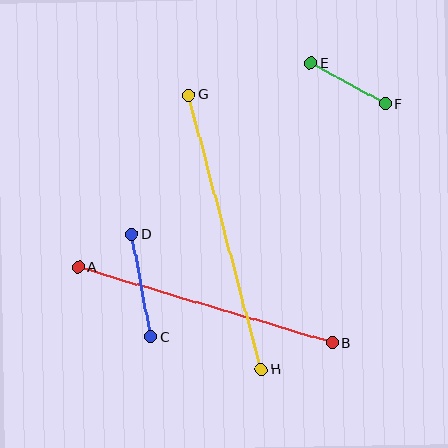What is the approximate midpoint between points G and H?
The midpoint is at approximately (225, 232) pixels.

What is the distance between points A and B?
The distance is approximately 265 pixels.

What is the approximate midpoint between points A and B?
The midpoint is at approximately (205, 305) pixels.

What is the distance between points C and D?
The distance is approximately 105 pixels.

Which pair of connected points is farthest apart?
Points G and H are farthest apart.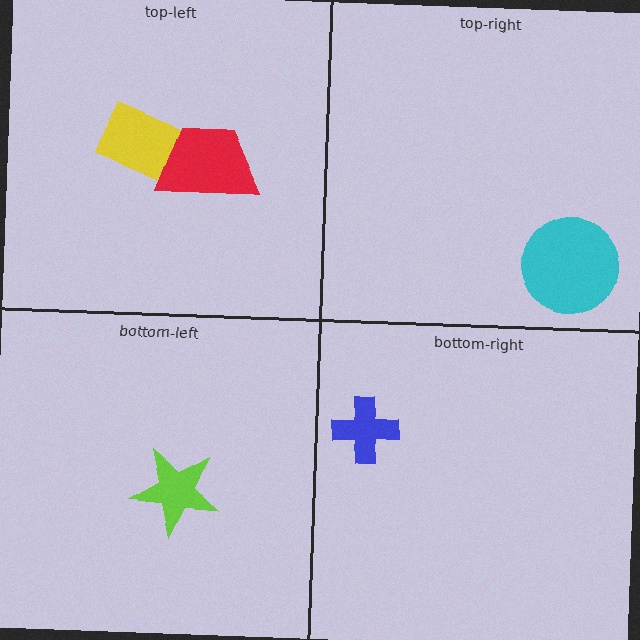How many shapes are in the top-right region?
1.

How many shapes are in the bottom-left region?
1.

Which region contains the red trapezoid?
The top-left region.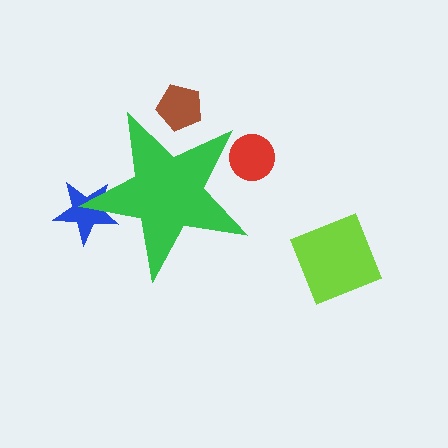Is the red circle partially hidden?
Yes, the red circle is partially hidden behind the green star.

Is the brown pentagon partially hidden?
Yes, the brown pentagon is partially hidden behind the green star.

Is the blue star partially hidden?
Yes, the blue star is partially hidden behind the green star.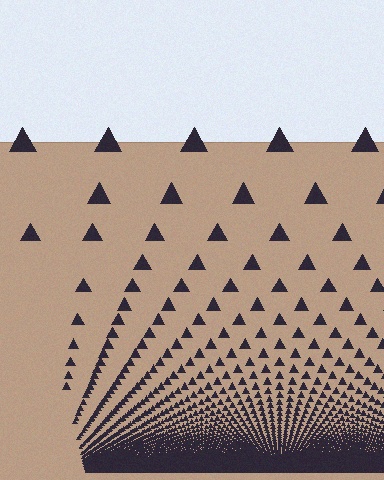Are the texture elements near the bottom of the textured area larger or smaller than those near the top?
Smaller. The gradient is inverted — elements near the bottom are smaller and denser.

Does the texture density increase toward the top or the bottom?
Density increases toward the bottom.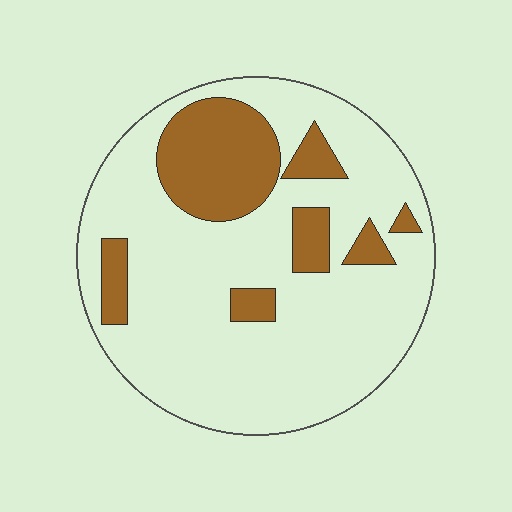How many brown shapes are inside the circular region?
7.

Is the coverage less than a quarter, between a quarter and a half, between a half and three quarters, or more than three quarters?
Less than a quarter.